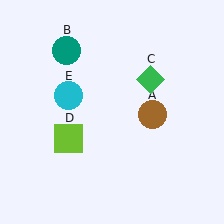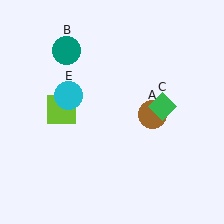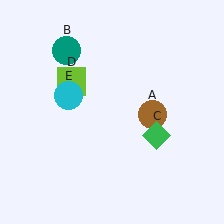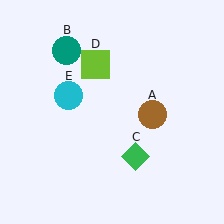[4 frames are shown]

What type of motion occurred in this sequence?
The green diamond (object C), lime square (object D) rotated clockwise around the center of the scene.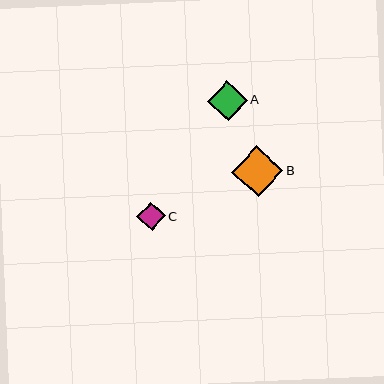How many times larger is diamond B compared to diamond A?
Diamond B is approximately 1.3 times the size of diamond A.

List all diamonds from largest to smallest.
From largest to smallest: B, A, C.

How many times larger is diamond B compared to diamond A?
Diamond B is approximately 1.3 times the size of diamond A.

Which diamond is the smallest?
Diamond C is the smallest with a size of approximately 28 pixels.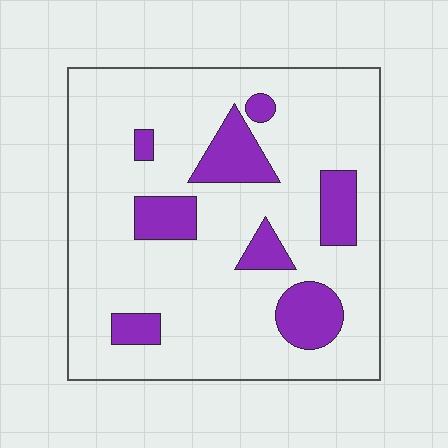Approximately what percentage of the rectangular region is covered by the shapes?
Approximately 20%.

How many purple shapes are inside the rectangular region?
8.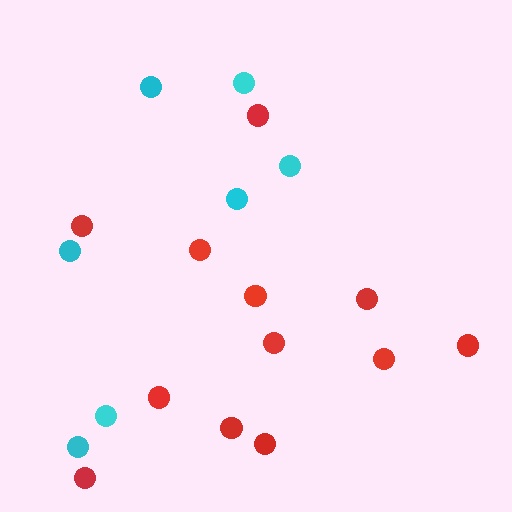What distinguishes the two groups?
There are 2 groups: one group of red circles (12) and one group of cyan circles (7).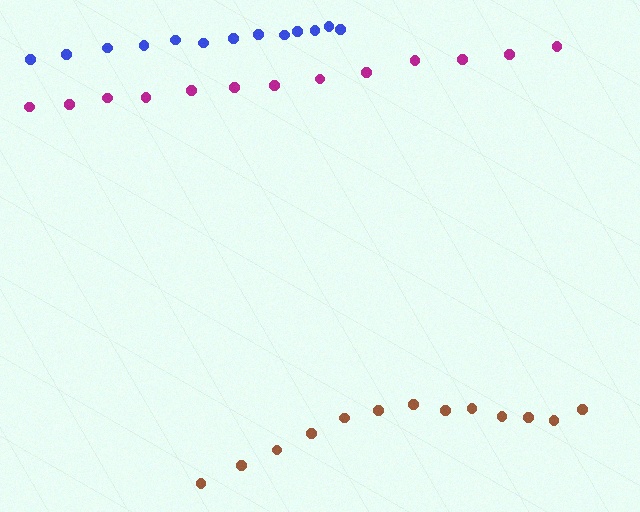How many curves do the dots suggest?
There are 3 distinct paths.